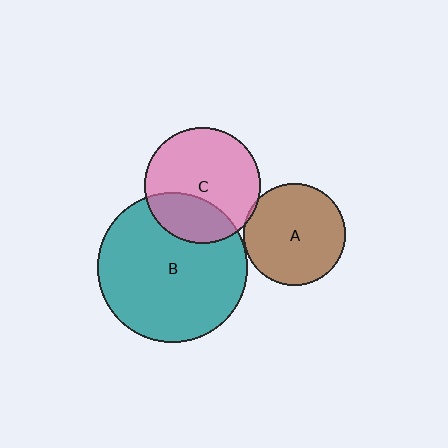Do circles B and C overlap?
Yes.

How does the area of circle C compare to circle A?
Approximately 1.3 times.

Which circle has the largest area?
Circle B (teal).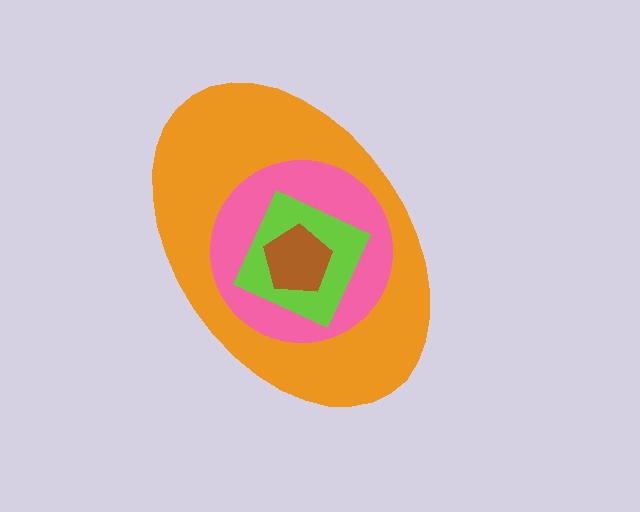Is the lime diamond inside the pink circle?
Yes.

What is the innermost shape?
The brown pentagon.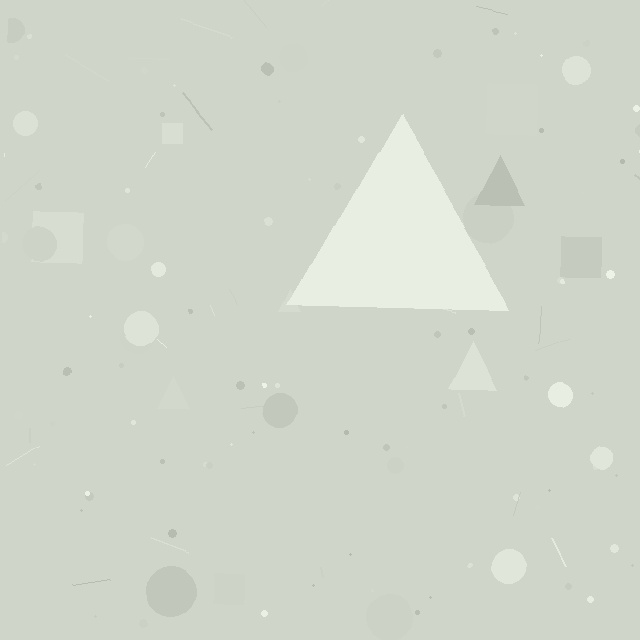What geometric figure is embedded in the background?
A triangle is embedded in the background.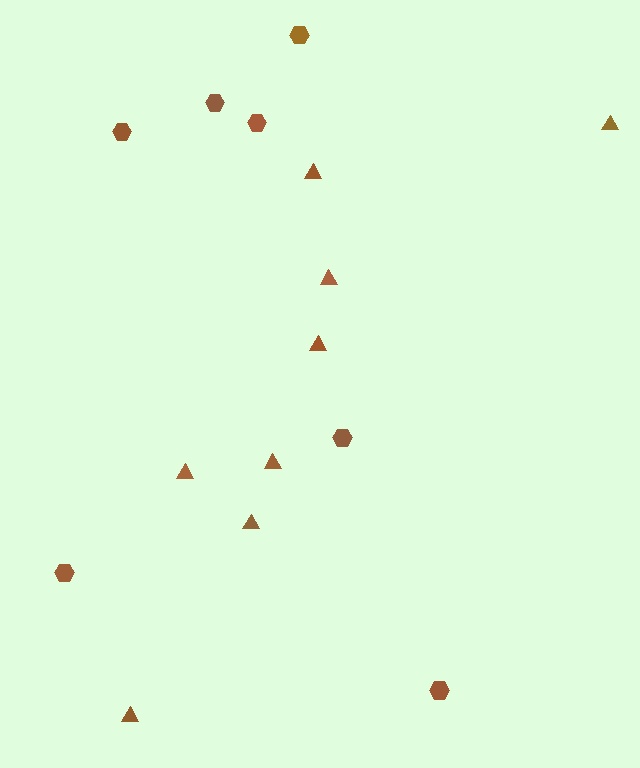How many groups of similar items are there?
There are 2 groups: one group of hexagons (7) and one group of triangles (8).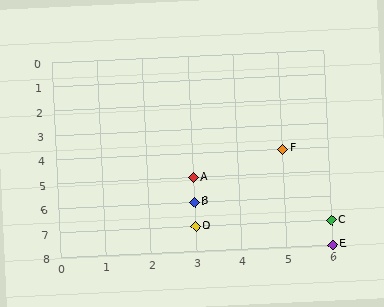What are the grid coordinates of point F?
Point F is at grid coordinates (5, 4).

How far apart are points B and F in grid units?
Points B and F are 2 columns and 2 rows apart (about 2.8 grid units diagonally).